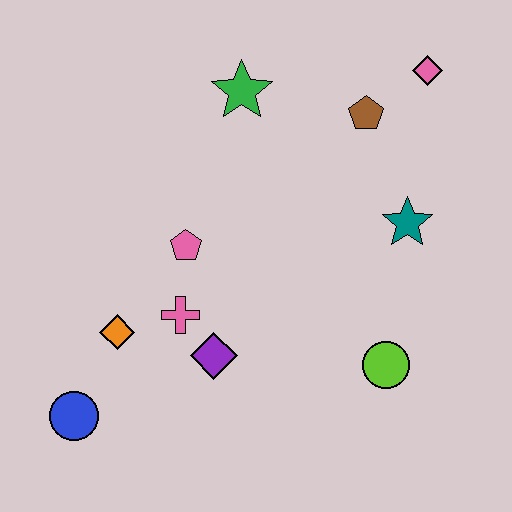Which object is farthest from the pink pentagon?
The pink diamond is farthest from the pink pentagon.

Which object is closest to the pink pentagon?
The pink cross is closest to the pink pentagon.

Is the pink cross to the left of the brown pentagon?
Yes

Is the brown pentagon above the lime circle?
Yes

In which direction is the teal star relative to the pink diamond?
The teal star is below the pink diamond.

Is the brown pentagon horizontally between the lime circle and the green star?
Yes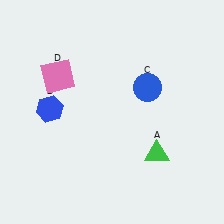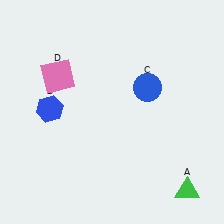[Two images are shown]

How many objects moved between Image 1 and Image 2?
1 object moved between the two images.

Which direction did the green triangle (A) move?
The green triangle (A) moved down.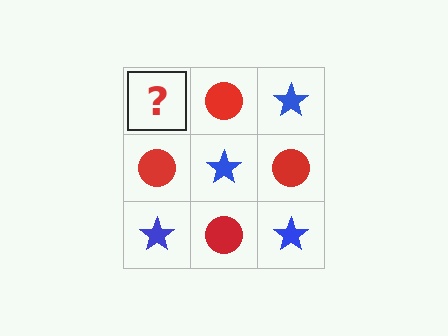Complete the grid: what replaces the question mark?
The question mark should be replaced with a blue star.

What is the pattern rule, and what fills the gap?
The rule is that it alternates blue star and red circle in a checkerboard pattern. The gap should be filled with a blue star.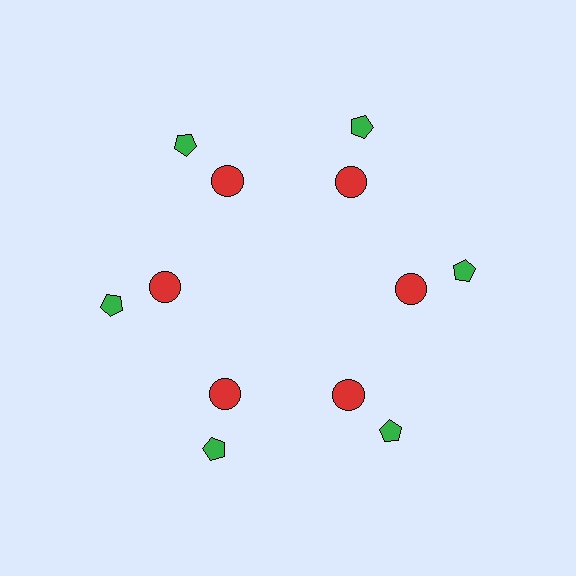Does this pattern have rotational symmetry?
Yes, this pattern has 6-fold rotational symmetry. It looks the same after rotating 60 degrees around the center.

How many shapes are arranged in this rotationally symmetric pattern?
There are 12 shapes, arranged in 6 groups of 2.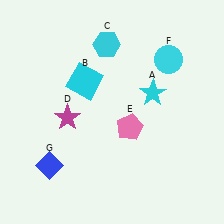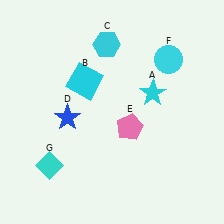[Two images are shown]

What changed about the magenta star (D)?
In Image 1, D is magenta. In Image 2, it changed to blue.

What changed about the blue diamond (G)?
In Image 1, G is blue. In Image 2, it changed to cyan.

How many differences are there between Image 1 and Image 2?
There are 2 differences between the two images.